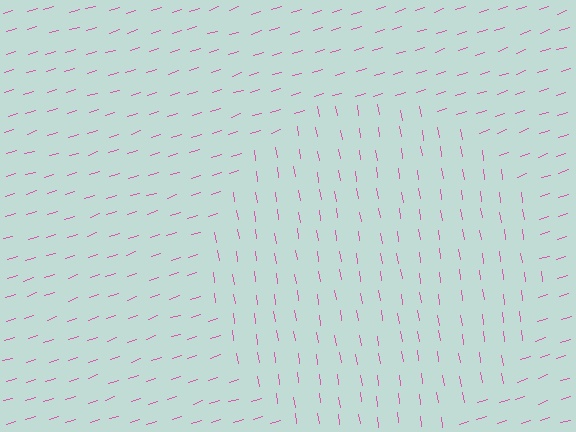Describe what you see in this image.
The image is filled with small pink line segments. A circle region in the image has lines oriented differently from the surrounding lines, creating a visible texture boundary.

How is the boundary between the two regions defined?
The boundary is defined purely by a change in line orientation (approximately 81 degrees difference). All lines are the same color and thickness.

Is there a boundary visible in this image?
Yes, there is a texture boundary formed by a change in line orientation.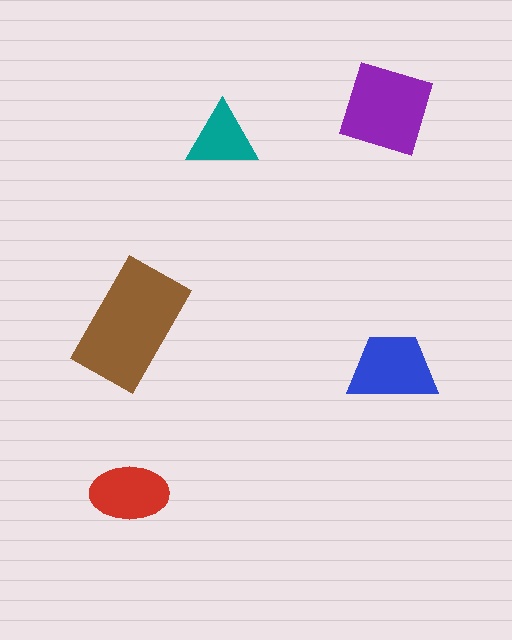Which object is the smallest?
The teal triangle.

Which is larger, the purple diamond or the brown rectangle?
The brown rectangle.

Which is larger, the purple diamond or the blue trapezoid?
The purple diamond.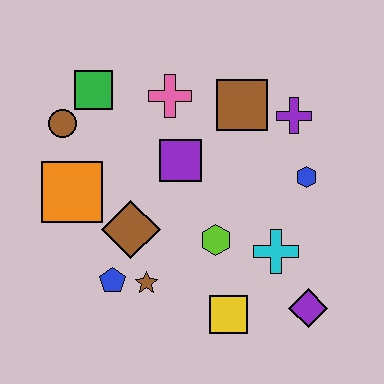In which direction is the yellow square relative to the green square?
The yellow square is below the green square.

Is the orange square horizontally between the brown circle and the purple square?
Yes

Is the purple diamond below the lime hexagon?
Yes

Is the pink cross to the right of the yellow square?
No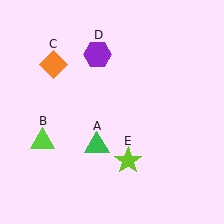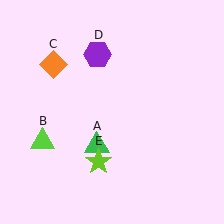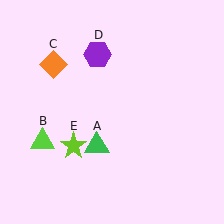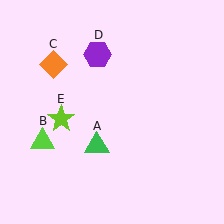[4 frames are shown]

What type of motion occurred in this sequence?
The lime star (object E) rotated clockwise around the center of the scene.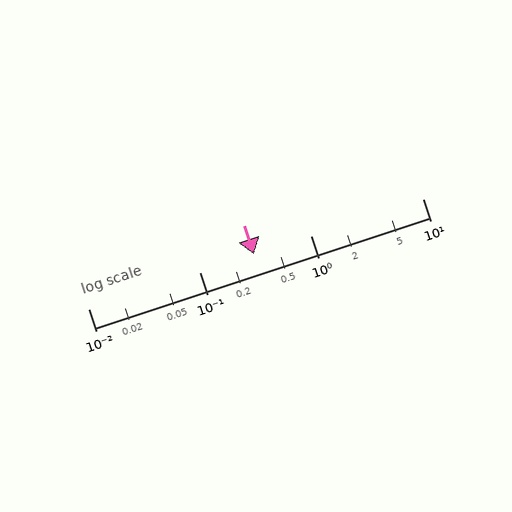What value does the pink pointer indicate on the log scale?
The pointer indicates approximately 0.31.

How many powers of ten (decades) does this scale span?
The scale spans 3 decades, from 0.01 to 10.